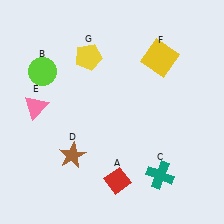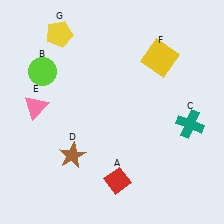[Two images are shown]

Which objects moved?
The objects that moved are: the teal cross (C), the yellow pentagon (G).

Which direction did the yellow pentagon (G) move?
The yellow pentagon (G) moved left.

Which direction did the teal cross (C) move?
The teal cross (C) moved up.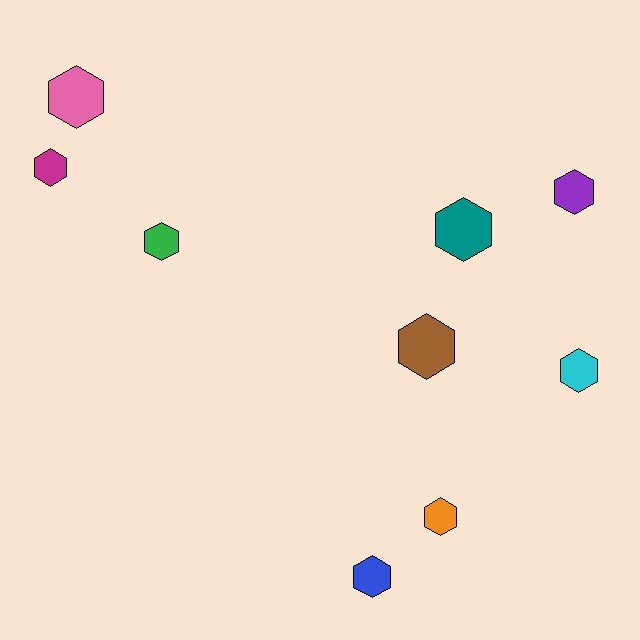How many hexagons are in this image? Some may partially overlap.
There are 9 hexagons.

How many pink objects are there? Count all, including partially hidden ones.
There is 1 pink object.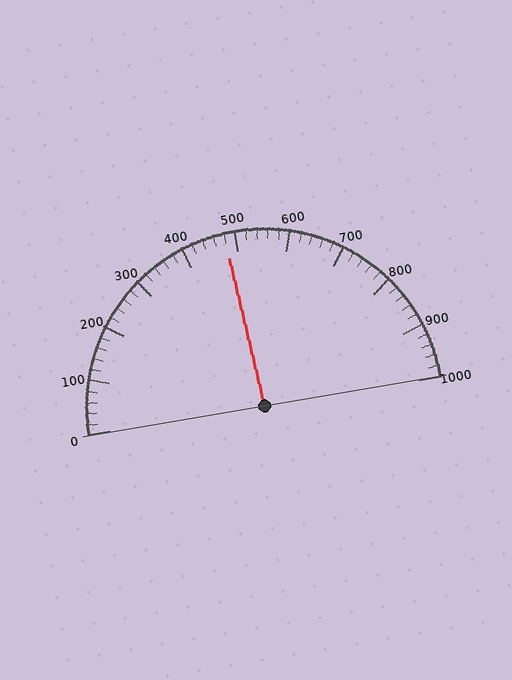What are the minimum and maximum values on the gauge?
The gauge ranges from 0 to 1000.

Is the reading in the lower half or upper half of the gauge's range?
The reading is in the lower half of the range (0 to 1000).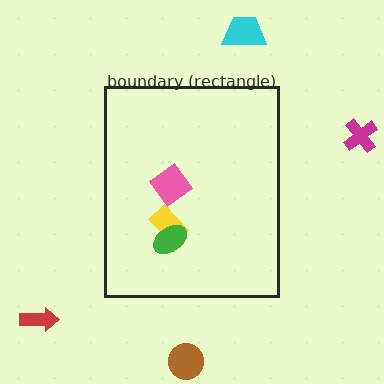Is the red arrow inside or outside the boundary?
Outside.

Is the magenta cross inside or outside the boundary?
Outside.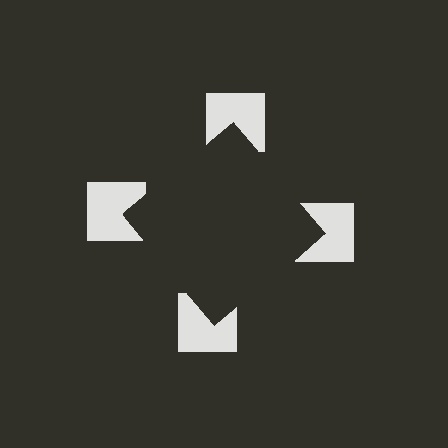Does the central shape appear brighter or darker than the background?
It typically appears slightly darker than the background, even though no actual brightness change is drawn.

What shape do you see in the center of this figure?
An illusory square — its edges are inferred from the aligned wedge cuts in the notched squares, not physically drawn.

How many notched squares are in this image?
There are 4 — one at each vertex of the illusory square.